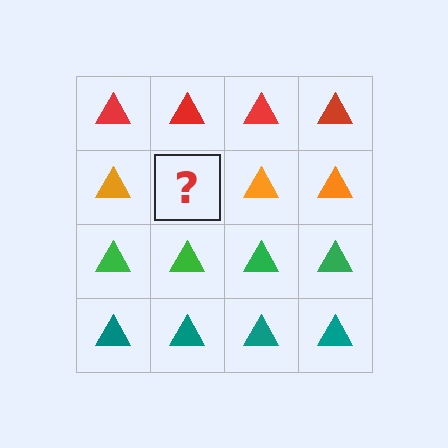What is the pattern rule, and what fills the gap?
The rule is that each row has a consistent color. The gap should be filled with an orange triangle.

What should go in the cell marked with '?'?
The missing cell should contain an orange triangle.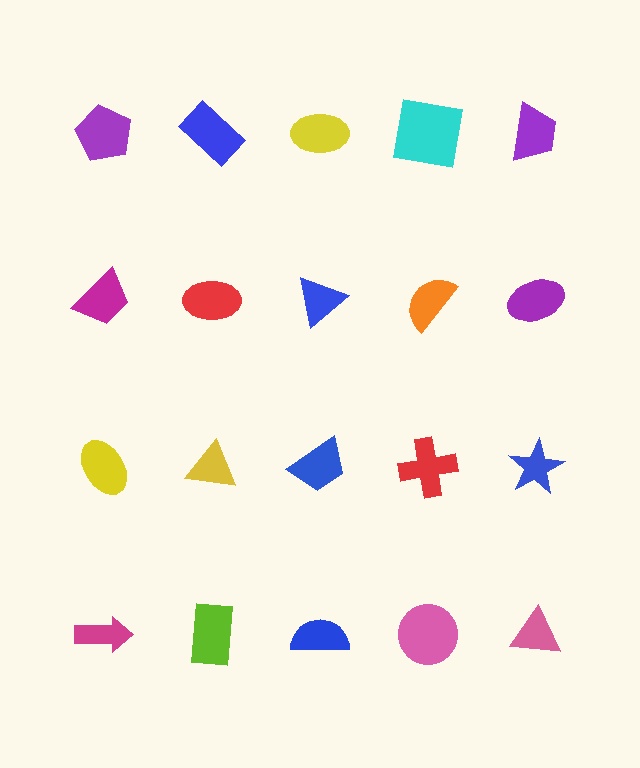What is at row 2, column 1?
A magenta trapezoid.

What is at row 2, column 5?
A purple ellipse.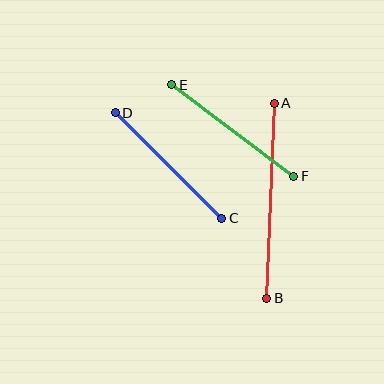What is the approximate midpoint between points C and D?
The midpoint is at approximately (168, 165) pixels.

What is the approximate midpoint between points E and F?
The midpoint is at approximately (233, 130) pixels.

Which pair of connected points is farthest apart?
Points A and B are farthest apart.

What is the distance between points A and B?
The distance is approximately 195 pixels.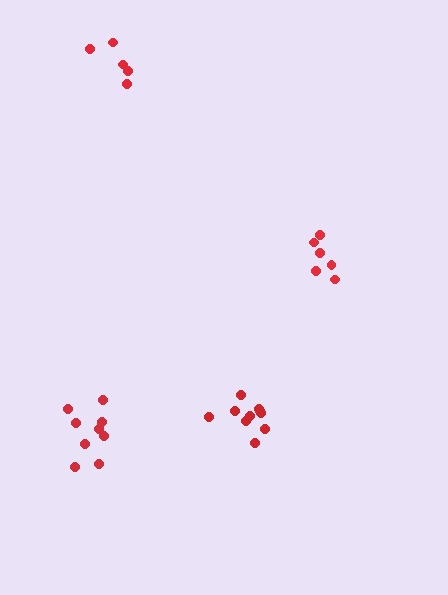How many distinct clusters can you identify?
There are 4 distinct clusters.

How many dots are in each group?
Group 1: 5 dots, Group 2: 9 dots, Group 3: 10 dots, Group 4: 6 dots (30 total).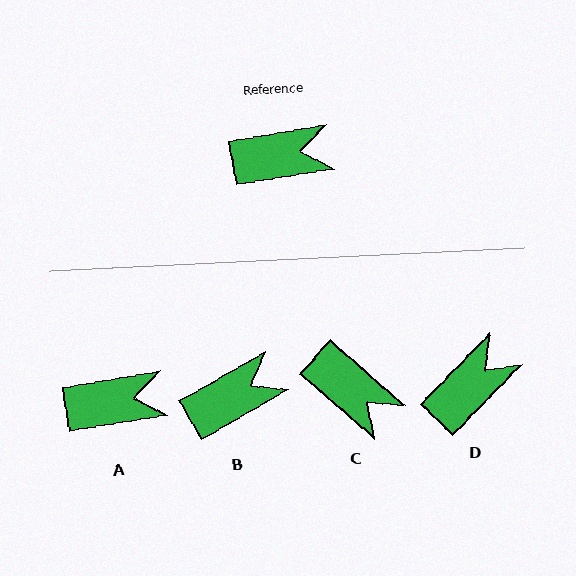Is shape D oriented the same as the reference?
No, it is off by about 36 degrees.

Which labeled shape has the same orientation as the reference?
A.